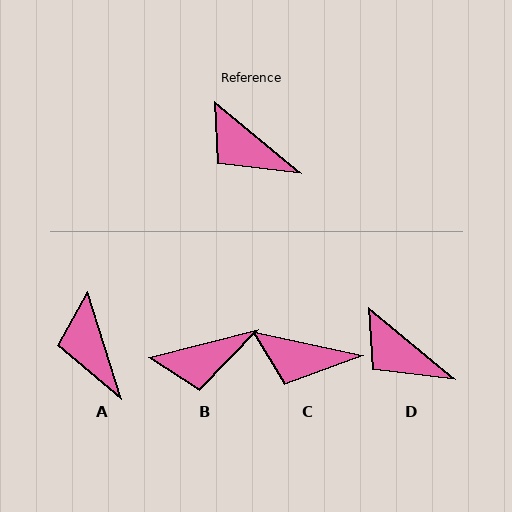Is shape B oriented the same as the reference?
No, it is off by about 53 degrees.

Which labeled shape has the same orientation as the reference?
D.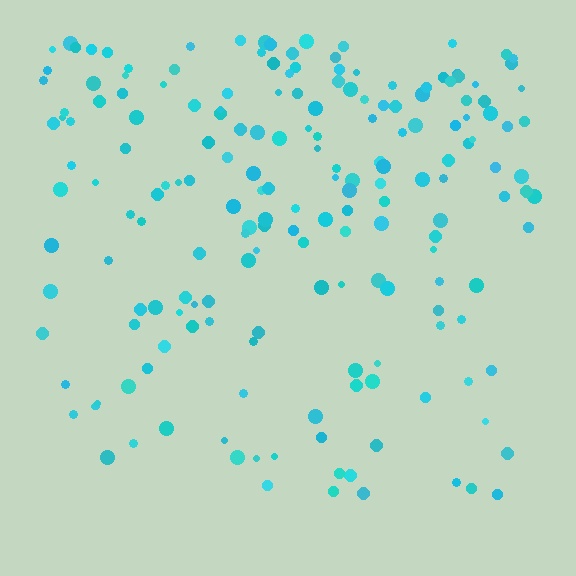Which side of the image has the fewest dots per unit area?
The bottom.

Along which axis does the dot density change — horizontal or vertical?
Vertical.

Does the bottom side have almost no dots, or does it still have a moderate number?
Still a moderate number, just noticeably fewer than the top.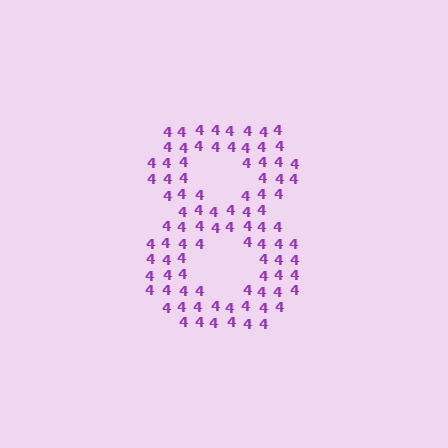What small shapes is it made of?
It is made of small digit 4's.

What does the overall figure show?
The overall figure shows the digit 8.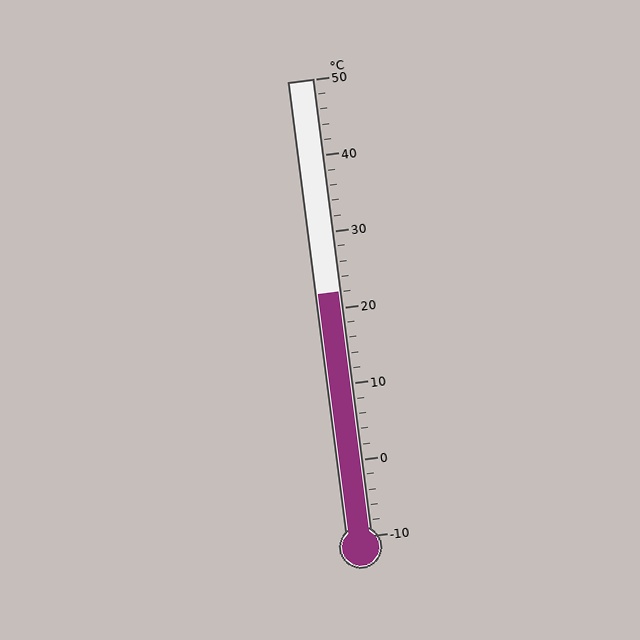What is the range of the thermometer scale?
The thermometer scale ranges from -10°C to 50°C.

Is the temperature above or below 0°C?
The temperature is above 0°C.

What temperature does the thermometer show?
The thermometer shows approximately 22°C.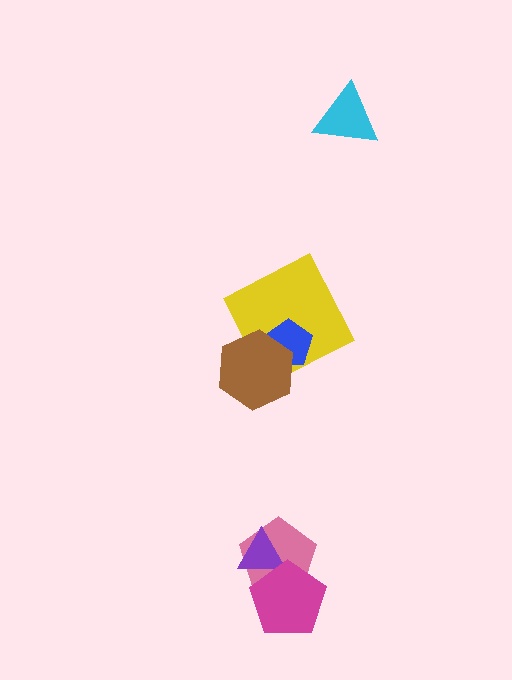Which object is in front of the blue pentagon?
The brown hexagon is in front of the blue pentagon.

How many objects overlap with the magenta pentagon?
2 objects overlap with the magenta pentagon.